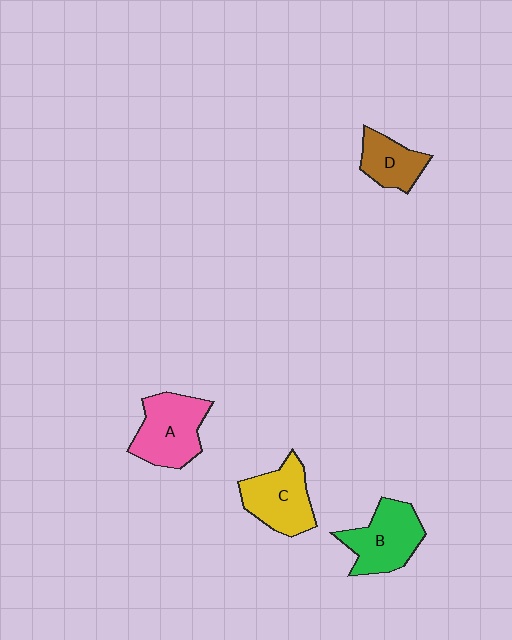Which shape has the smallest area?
Shape D (brown).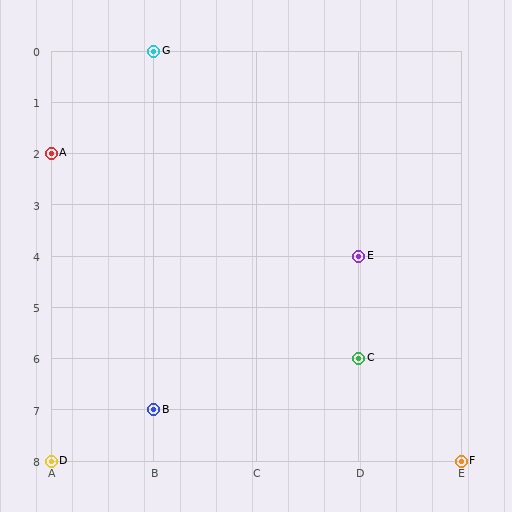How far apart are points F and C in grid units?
Points F and C are 1 column and 2 rows apart (about 2.2 grid units diagonally).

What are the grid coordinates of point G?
Point G is at grid coordinates (B, 0).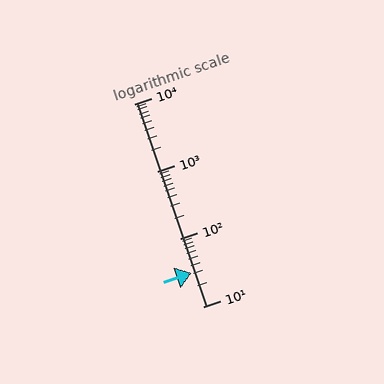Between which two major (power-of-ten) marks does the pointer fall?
The pointer is between 10 and 100.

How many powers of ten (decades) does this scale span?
The scale spans 3 decades, from 10 to 10000.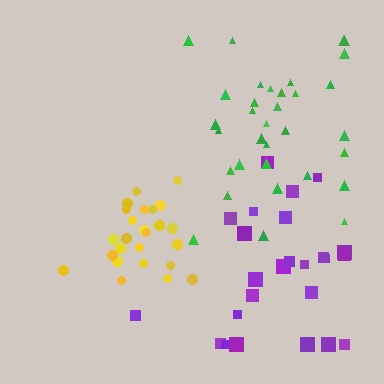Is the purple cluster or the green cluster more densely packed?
Green.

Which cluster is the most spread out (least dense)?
Purple.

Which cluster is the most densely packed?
Yellow.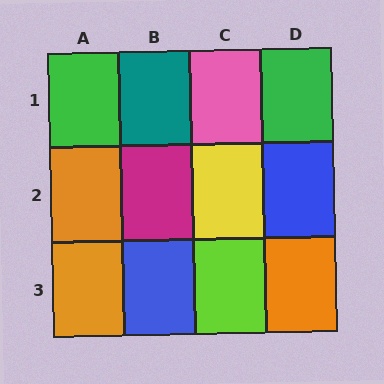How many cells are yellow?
1 cell is yellow.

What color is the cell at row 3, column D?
Orange.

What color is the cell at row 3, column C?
Lime.